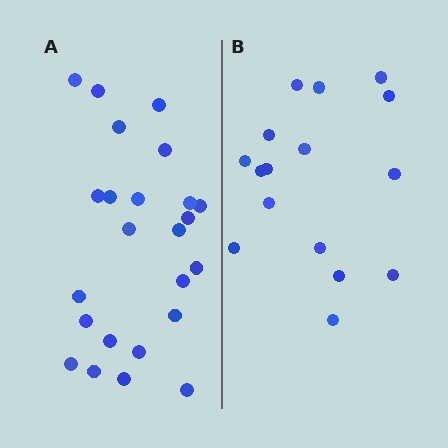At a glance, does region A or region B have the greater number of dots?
Region A (the left region) has more dots.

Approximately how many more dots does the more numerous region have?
Region A has roughly 8 or so more dots than region B.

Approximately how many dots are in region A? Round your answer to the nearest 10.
About 20 dots. (The exact count is 24, which rounds to 20.)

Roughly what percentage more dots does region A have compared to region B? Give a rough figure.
About 50% more.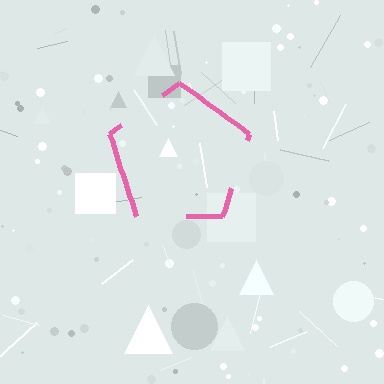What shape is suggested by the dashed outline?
The dashed outline suggests a pentagon.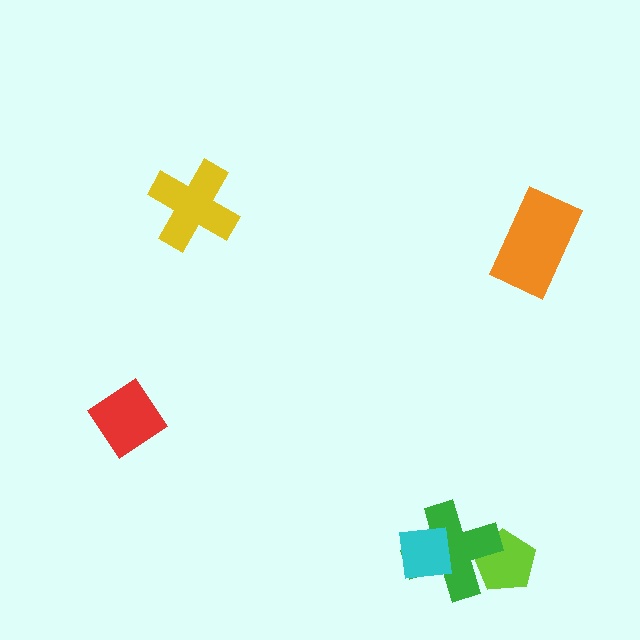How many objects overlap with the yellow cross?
0 objects overlap with the yellow cross.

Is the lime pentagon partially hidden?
Yes, it is partially covered by another shape.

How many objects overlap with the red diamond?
0 objects overlap with the red diamond.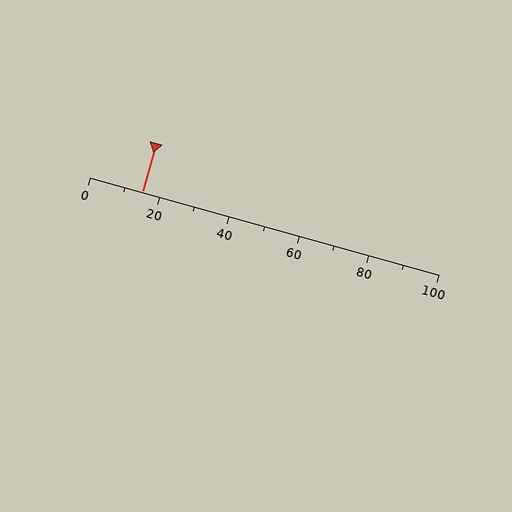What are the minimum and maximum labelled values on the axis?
The axis runs from 0 to 100.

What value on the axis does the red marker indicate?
The marker indicates approximately 15.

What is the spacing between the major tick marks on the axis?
The major ticks are spaced 20 apart.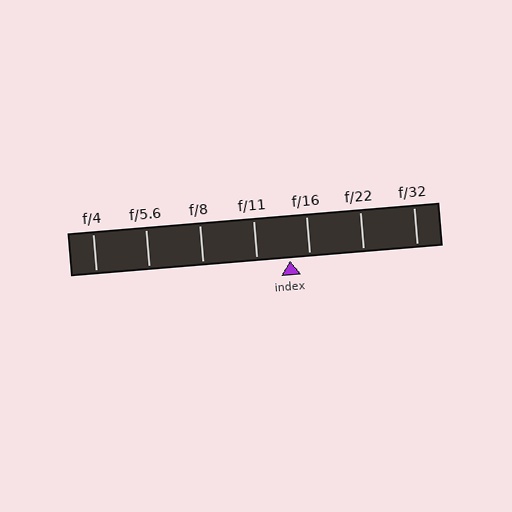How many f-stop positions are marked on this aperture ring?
There are 7 f-stop positions marked.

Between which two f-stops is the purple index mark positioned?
The index mark is between f/11 and f/16.